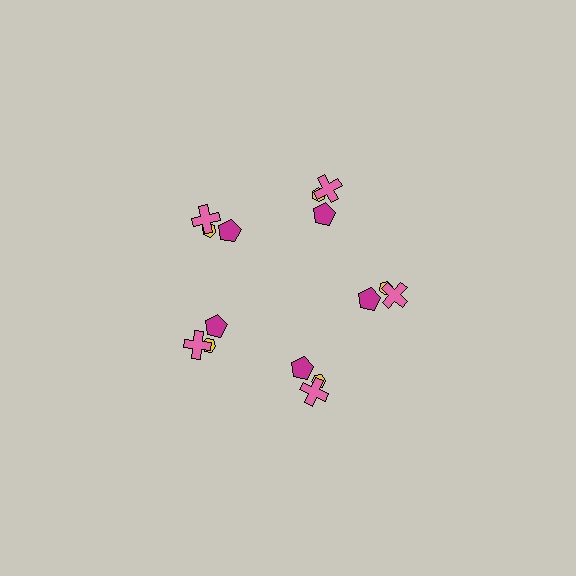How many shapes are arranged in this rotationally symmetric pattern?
There are 15 shapes, arranged in 5 groups of 3.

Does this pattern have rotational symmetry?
Yes, this pattern has 5-fold rotational symmetry. It looks the same after rotating 72 degrees around the center.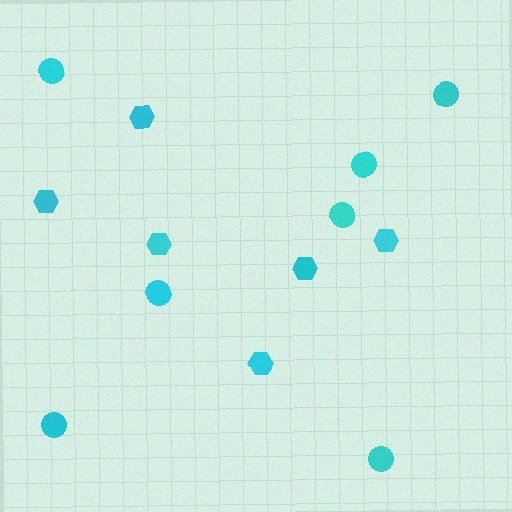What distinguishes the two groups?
There are 2 groups: one group of hexagons (6) and one group of circles (7).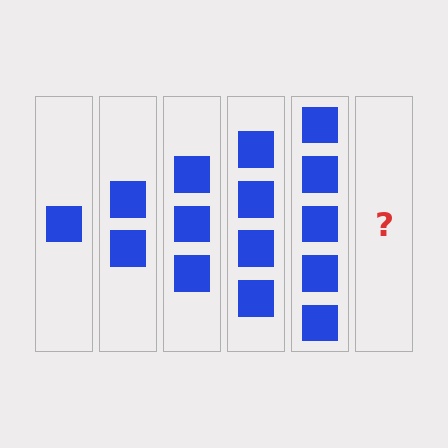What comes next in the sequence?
The next element should be 6 squares.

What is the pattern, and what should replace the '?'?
The pattern is that each step adds one more square. The '?' should be 6 squares.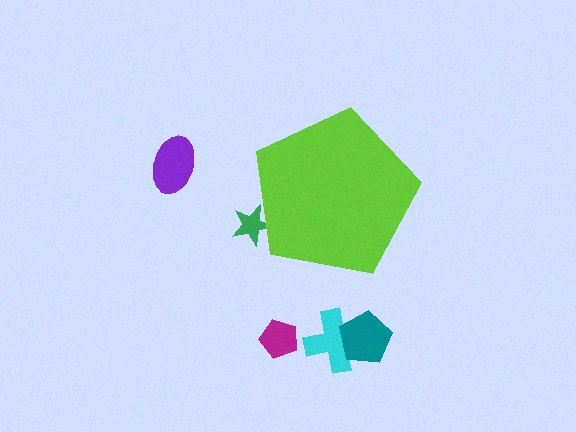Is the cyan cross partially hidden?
No, the cyan cross is fully visible.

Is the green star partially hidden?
Yes, the green star is partially hidden behind the lime pentagon.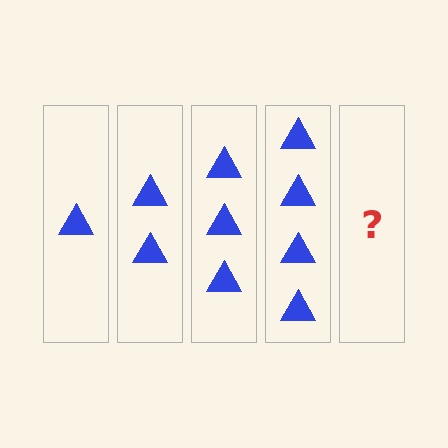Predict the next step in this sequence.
The next step is 5 triangles.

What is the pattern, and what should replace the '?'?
The pattern is that each step adds one more triangle. The '?' should be 5 triangles.